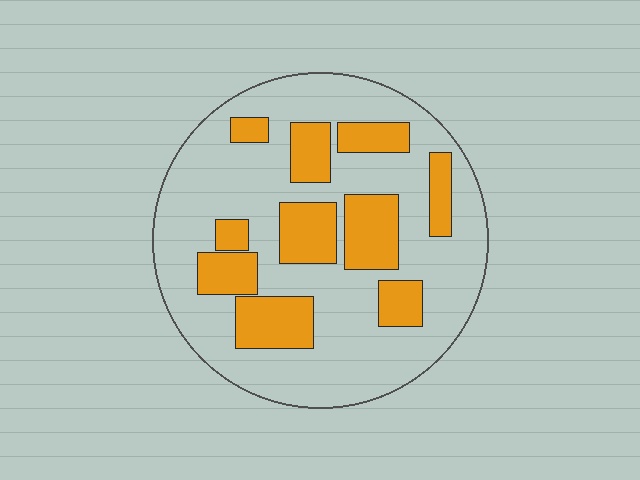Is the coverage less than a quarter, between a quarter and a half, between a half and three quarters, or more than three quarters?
Between a quarter and a half.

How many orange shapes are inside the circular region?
10.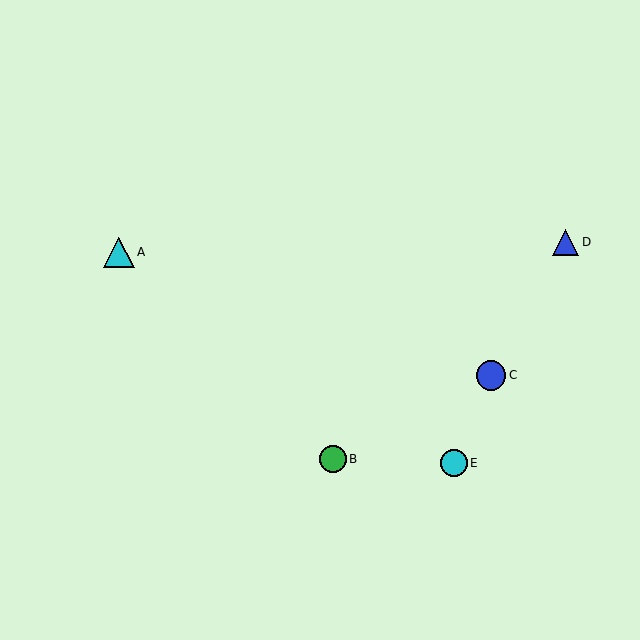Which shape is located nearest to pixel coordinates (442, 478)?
The cyan circle (labeled E) at (454, 463) is nearest to that location.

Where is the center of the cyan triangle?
The center of the cyan triangle is at (119, 252).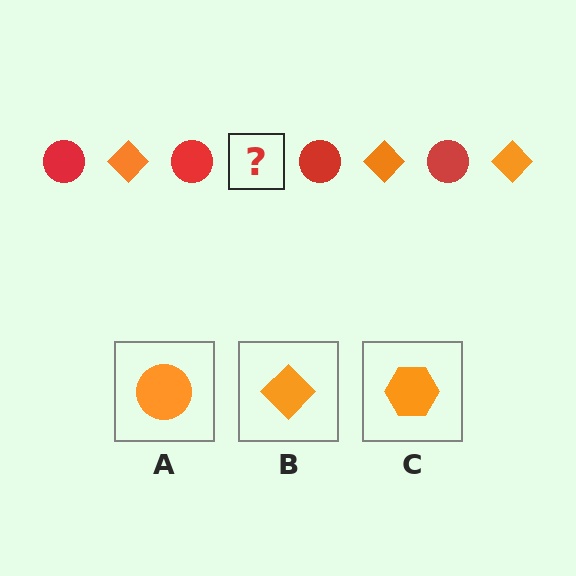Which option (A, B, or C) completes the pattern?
B.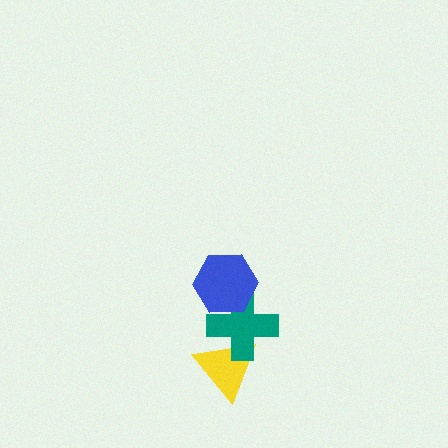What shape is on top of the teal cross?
The blue hexagon is on top of the teal cross.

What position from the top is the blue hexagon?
The blue hexagon is 1st from the top.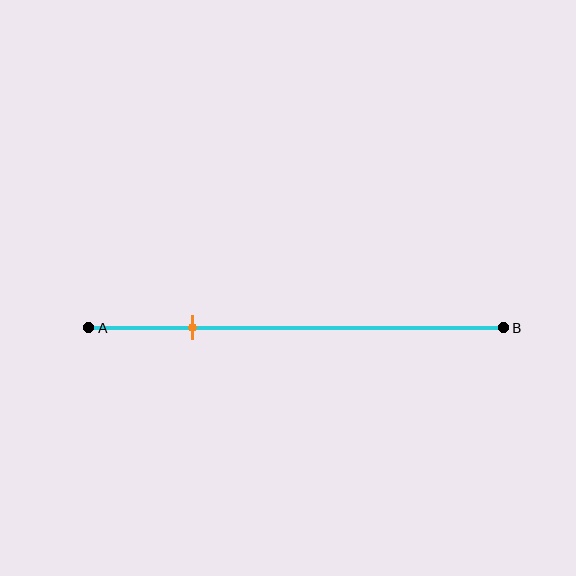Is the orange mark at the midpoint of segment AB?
No, the mark is at about 25% from A, not at the 50% midpoint.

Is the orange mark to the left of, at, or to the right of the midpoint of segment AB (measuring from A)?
The orange mark is to the left of the midpoint of segment AB.